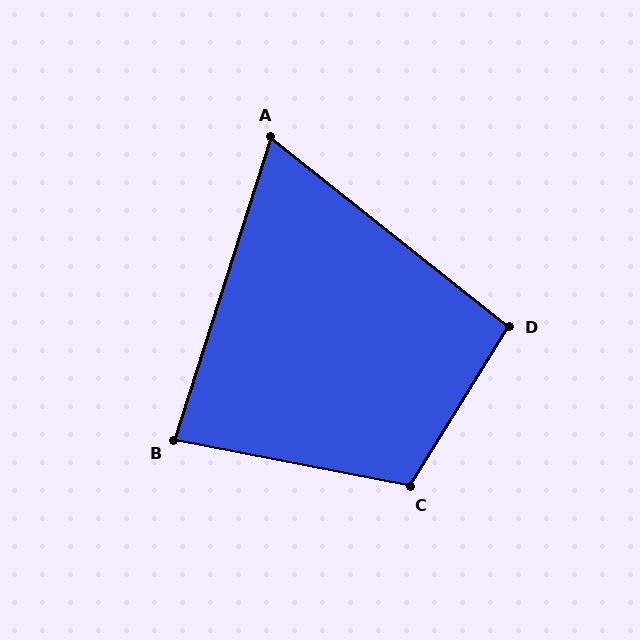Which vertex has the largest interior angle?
C, at approximately 111 degrees.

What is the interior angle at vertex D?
Approximately 97 degrees (obtuse).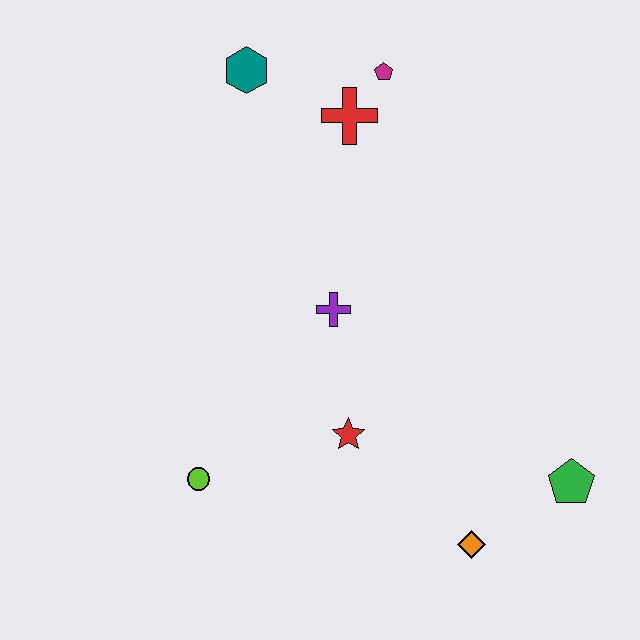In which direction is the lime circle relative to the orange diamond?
The lime circle is to the left of the orange diamond.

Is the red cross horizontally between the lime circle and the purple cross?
No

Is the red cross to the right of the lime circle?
Yes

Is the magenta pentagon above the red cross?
Yes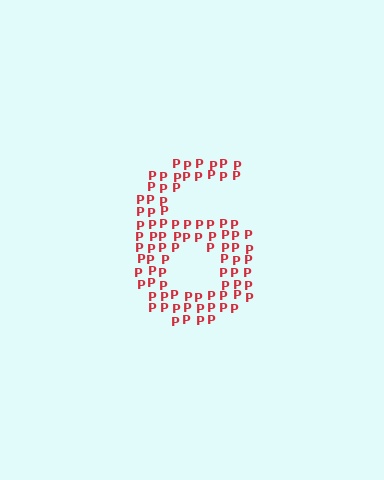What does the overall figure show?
The overall figure shows the digit 6.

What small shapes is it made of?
It is made of small letter P's.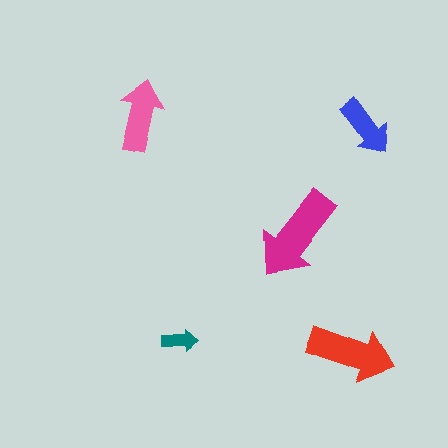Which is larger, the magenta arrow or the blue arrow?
The magenta one.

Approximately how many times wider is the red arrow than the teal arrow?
About 2.5 times wider.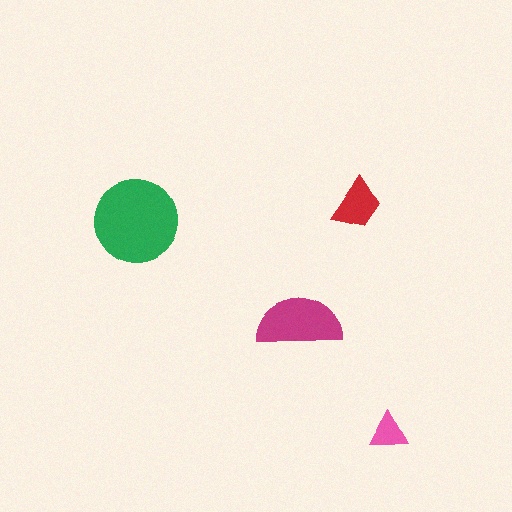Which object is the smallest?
The pink triangle.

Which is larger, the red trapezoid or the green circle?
The green circle.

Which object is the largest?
The green circle.